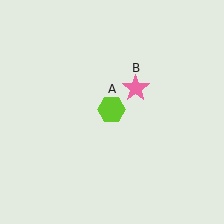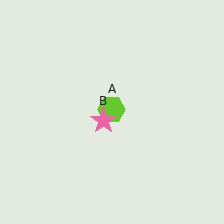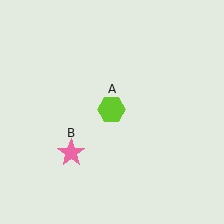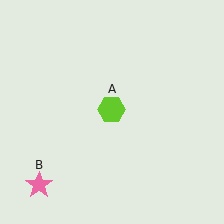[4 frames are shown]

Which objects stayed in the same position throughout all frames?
Lime hexagon (object A) remained stationary.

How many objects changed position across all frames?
1 object changed position: pink star (object B).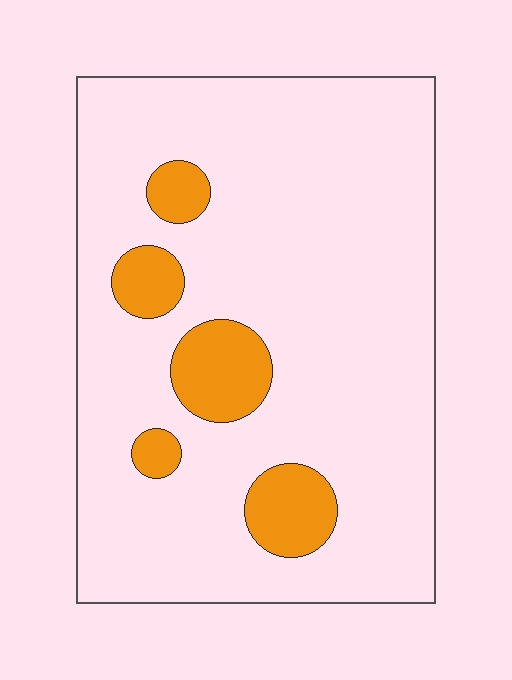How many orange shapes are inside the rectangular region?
5.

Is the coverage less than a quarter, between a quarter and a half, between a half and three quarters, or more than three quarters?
Less than a quarter.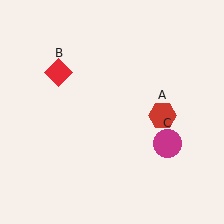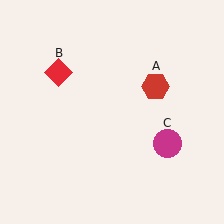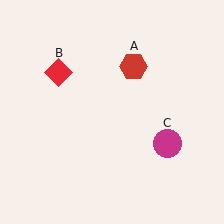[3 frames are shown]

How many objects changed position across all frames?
1 object changed position: red hexagon (object A).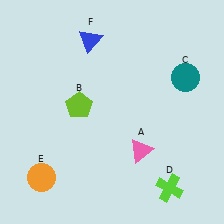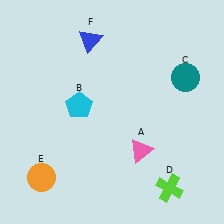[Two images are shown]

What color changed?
The pentagon (B) changed from lime in Image 1 to cyan in Image 2.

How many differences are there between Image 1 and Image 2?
There is 1 difference between the two images.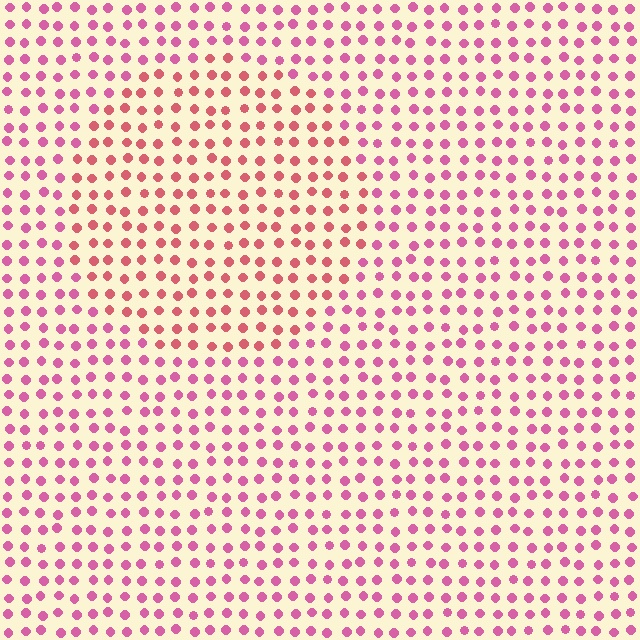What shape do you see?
I see a circle.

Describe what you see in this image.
The image is filled with small pink elements in a uniform arrangement. A circle-shaped region is visible where the elements are tinted to a slightly different hue, forming a subtle color boundary.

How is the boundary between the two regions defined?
The boundary is defined purely by a slight shift in hue (about 28 degrees). Spacing, size, and orientation are identical on both sides.